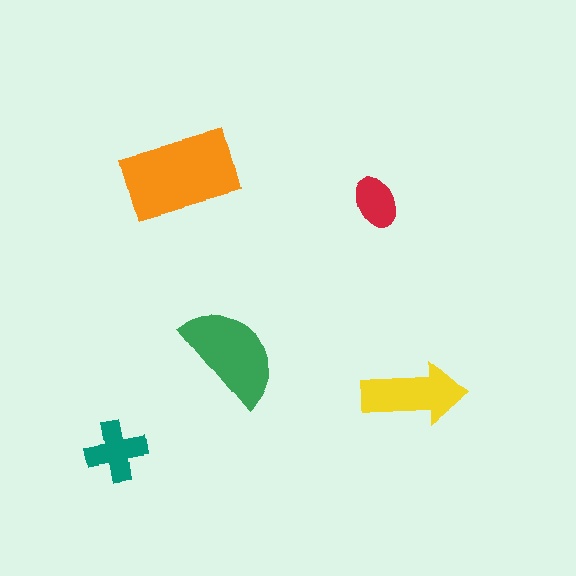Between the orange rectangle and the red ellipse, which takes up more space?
The orange rectangle.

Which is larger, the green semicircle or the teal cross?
The green semicircle.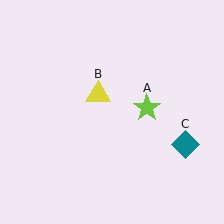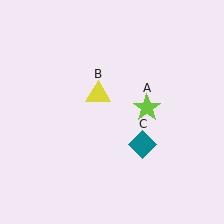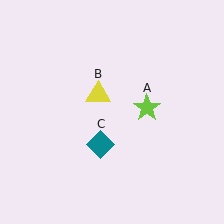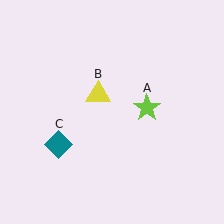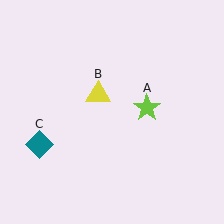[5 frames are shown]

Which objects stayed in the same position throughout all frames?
Lime star (object A) and yellow triangle (object B) remained stationary.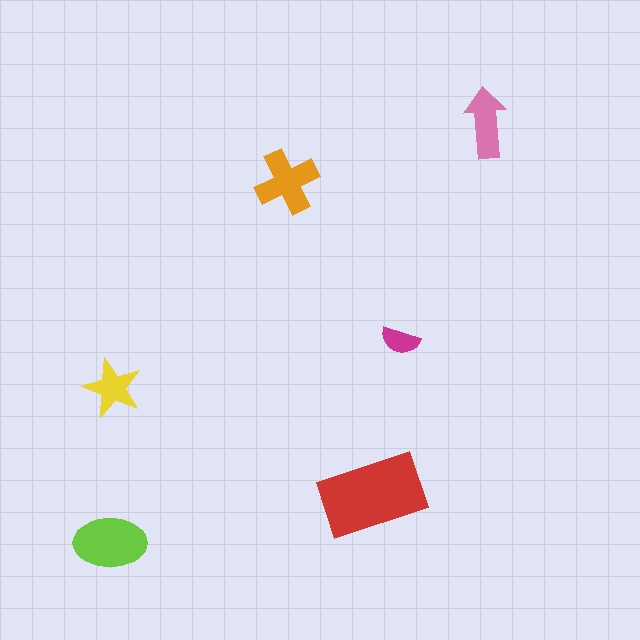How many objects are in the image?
There are 6 objects in the image.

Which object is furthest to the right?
The pink arrow is rightmost.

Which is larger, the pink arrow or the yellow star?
The pink arrow.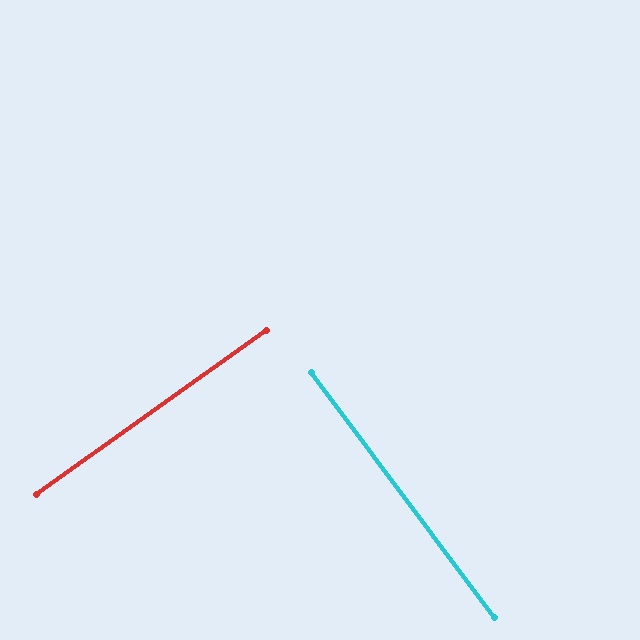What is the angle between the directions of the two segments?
Approximately 89 degrees.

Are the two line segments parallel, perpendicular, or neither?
Perpendicular — they meet at approximately 89°.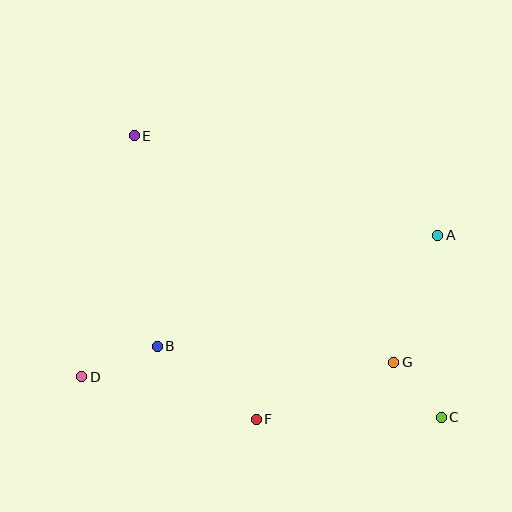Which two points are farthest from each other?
Points C and E are farthest from each other.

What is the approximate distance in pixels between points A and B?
The distance between A and B is approximately 301 pixels.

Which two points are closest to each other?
Points C and G are closest to each other.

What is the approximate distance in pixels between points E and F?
The distance between E and F is approximately 309 pixels.